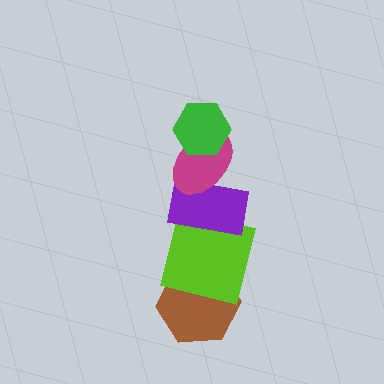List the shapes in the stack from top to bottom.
From top to bottom: the green hexagon, the magenta ellipse, the purple rectangle, the lime square, the brown hexagon.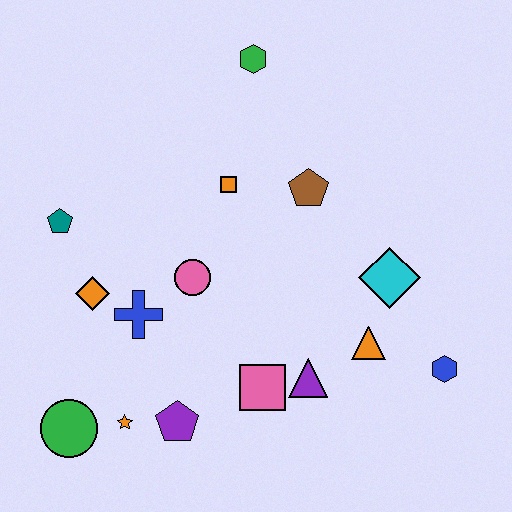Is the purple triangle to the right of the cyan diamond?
No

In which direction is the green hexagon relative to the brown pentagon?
The green hexagon is above the brown pentagon.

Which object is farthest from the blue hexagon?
The teal pentagon is farthest from the blue hexagon.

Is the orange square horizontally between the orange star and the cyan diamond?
Yes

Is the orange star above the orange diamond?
No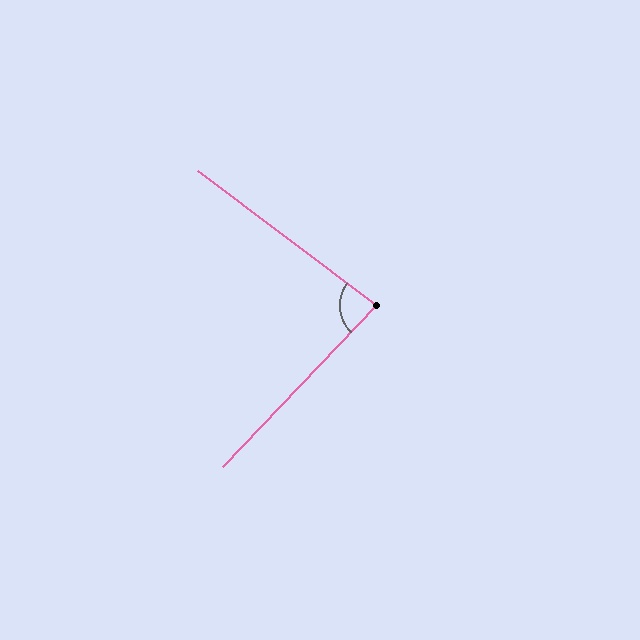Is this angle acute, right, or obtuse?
It is acute.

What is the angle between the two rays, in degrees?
Approximately 83 degrees.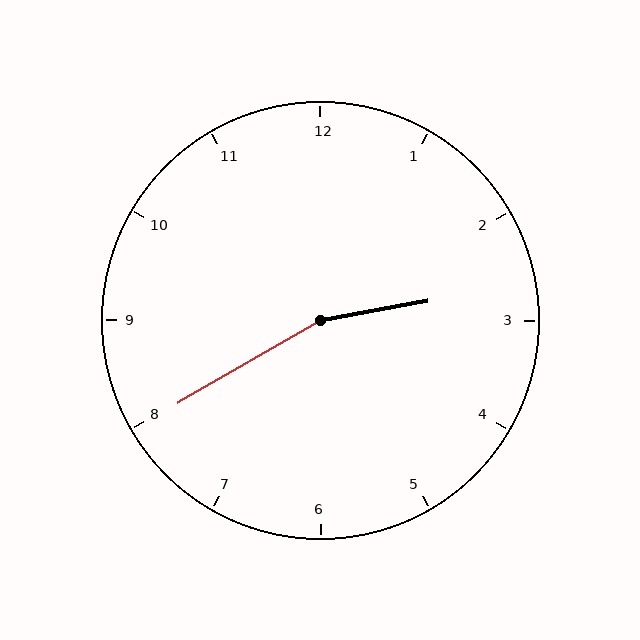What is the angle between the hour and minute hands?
Approximately 160 degrees.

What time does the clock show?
2:40.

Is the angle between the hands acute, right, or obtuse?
It is obtuse.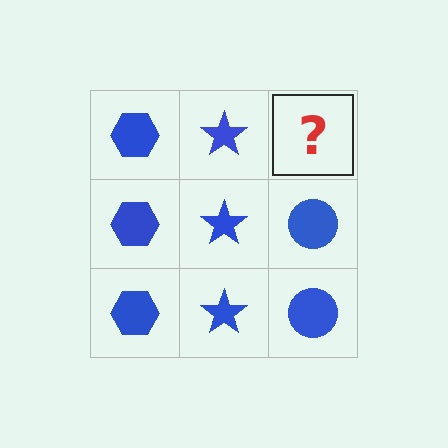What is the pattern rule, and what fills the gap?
The rule is that each column has a consistent shape. The gap should be filled with a blue circle.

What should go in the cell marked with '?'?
The missing cell should contain a blue circle.